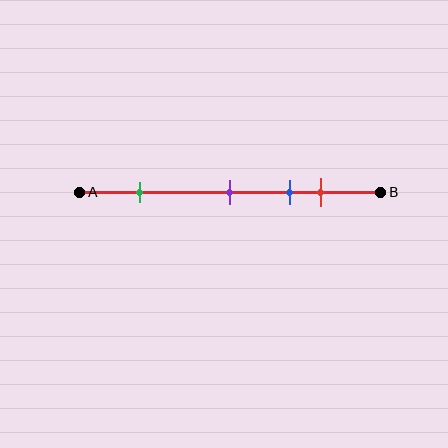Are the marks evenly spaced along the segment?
No, the marks are not evenly spaced.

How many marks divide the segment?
There are 4 marks dividing the segment.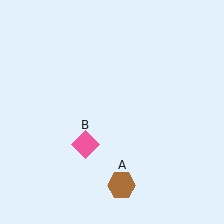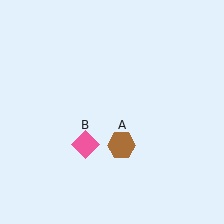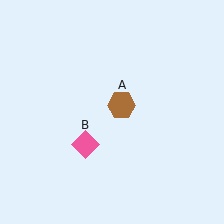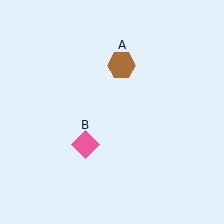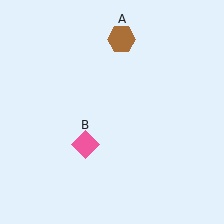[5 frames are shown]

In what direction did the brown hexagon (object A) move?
The brown hexagon (object A) moved up.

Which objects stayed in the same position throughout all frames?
Pink diamond (object B) remained stationary.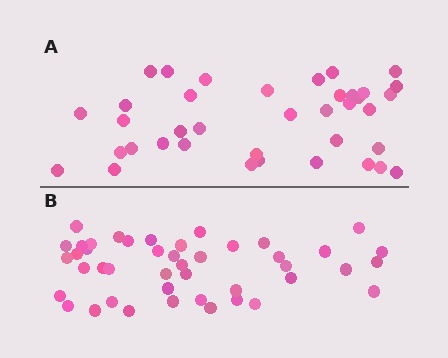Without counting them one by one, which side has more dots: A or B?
Region B (the bottom region) has more dots.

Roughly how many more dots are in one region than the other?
Region B has about 6 more dots than region A.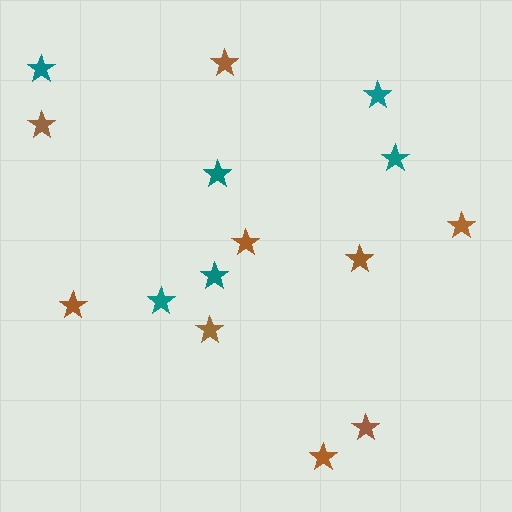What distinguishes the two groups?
There are 2 groups: one group of brown stars (9) and one group of teal stars (6).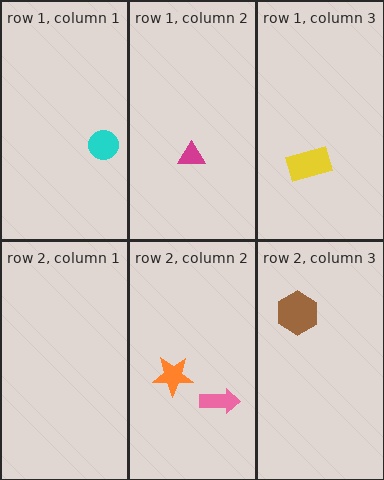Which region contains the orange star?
The row 2, column 2 region.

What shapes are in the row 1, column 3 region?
The yellow rectangle.